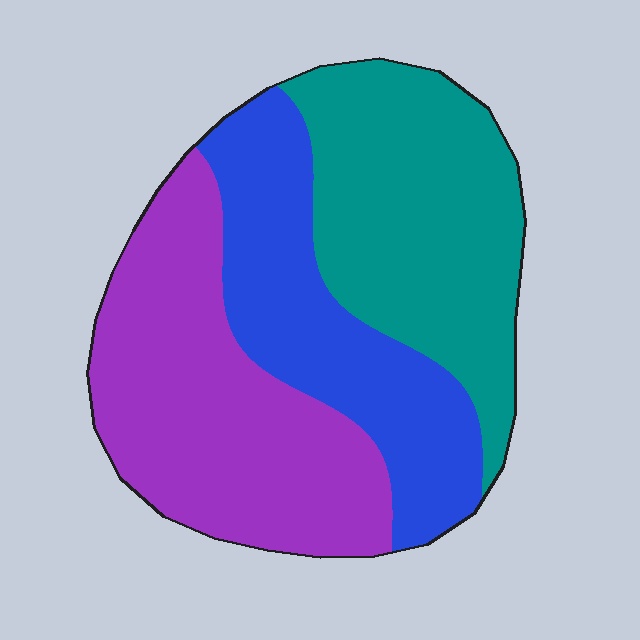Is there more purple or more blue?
Purple.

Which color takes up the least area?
Blue, at roughly 30%.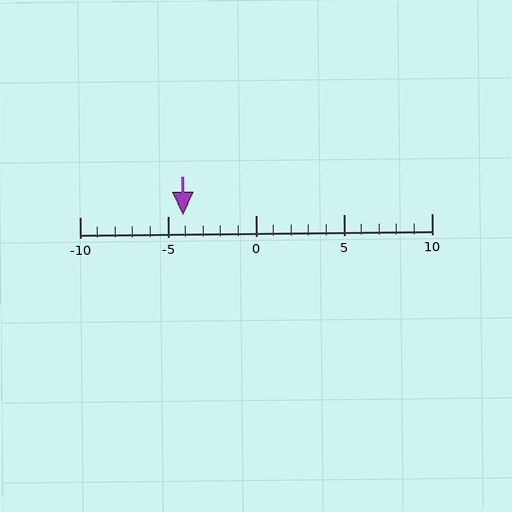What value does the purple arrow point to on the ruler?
The purple arrow points to approximately -4.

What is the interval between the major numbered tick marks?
The major tick marks are spaced 5 units apart.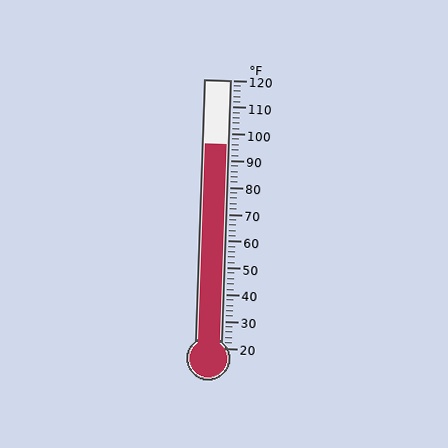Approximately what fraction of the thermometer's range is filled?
The thermometer is filled to approximately 75% of its range.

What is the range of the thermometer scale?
The thermometer scale ranges from 20°F to 120°F.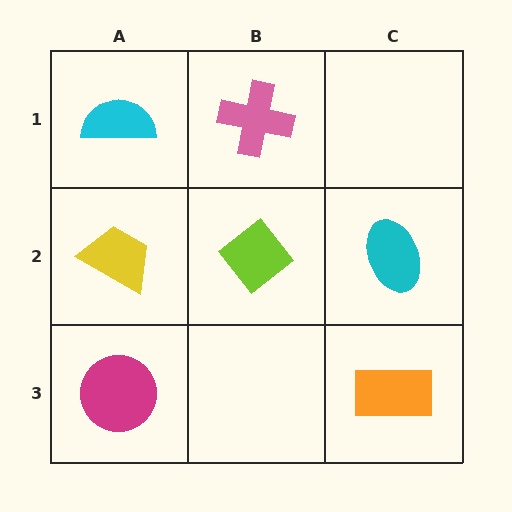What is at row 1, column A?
A cyan semicircle.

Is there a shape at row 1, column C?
No, that cell is empty.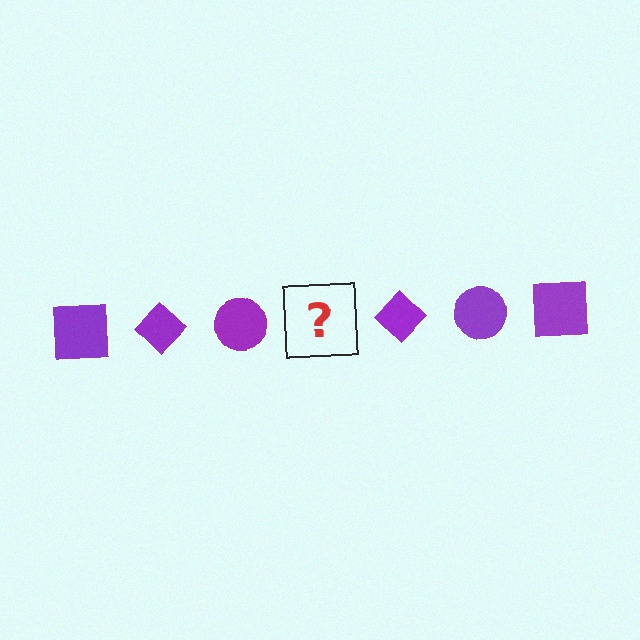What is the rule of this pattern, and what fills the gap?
The rule is that the pattern cycles through square, diamond, circle shapes in purple. The gap should be filled with a purple square.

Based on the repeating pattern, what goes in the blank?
The blank should be a purple square.